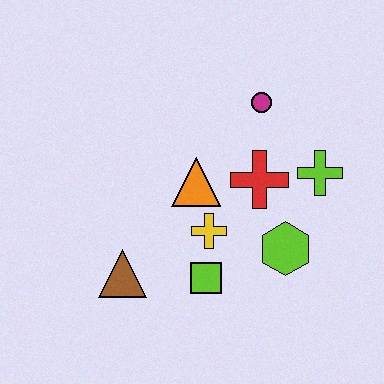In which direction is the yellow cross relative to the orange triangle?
The yellow cross is below the orange triangle.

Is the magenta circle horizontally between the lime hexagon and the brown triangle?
Yes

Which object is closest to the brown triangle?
The lime square is closest to the brown triangle.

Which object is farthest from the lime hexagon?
The brown triangle is farthest from the lime hexagon.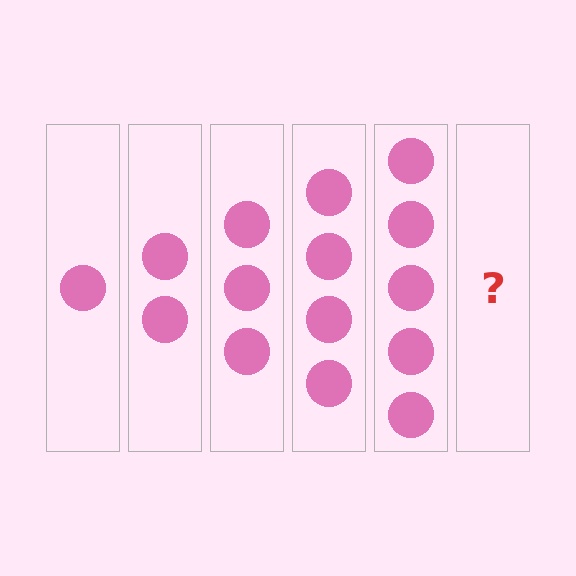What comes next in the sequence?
The next element should be 6 circles.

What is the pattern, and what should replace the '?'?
The pattern is that each step adds one more circle. The '?' should be 6 circles.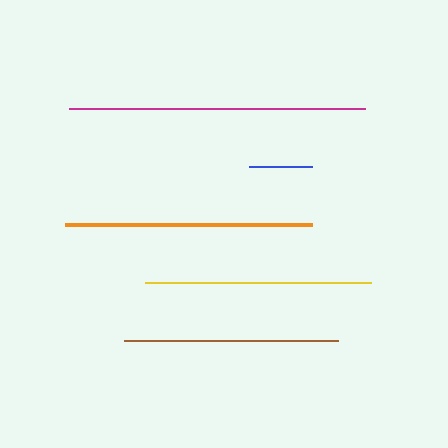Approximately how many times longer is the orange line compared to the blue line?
The orange line is approximately 3.9 times the length of the blue line.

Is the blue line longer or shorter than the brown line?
The brown line is longer than the blue line.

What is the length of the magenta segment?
The magenta segment is approximately 297 pixels long.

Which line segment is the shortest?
The blue line is the shortest at approximately 63 pixels.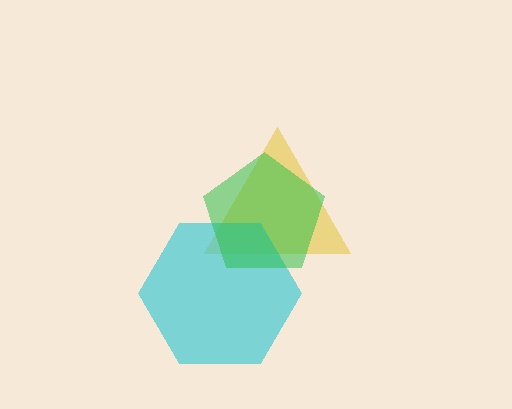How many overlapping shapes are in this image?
There are 3 overlapping shapes in the image.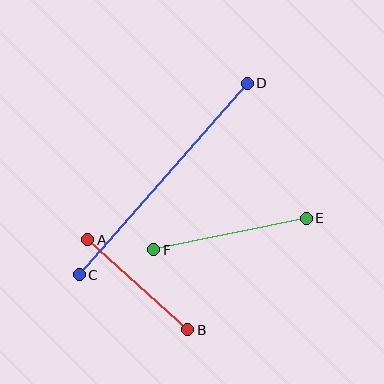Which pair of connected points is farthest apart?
Points C and D are farthest apart.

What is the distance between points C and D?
The distance is approximately 254 pixels.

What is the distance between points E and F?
The distance is approximately 156 pixels.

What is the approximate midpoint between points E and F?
The midpoint is at approximately (230, 234) pixels.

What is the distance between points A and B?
The distance is approximately 135 pixels.